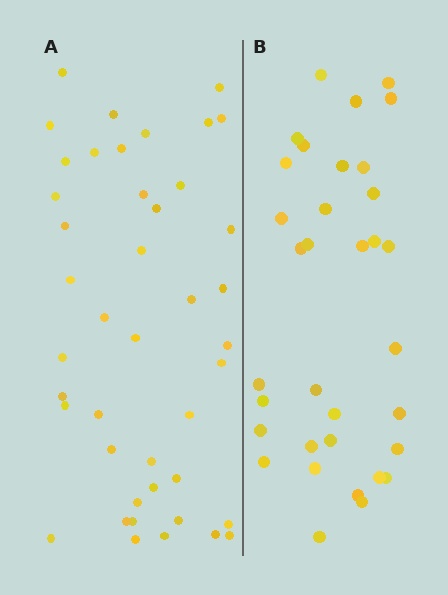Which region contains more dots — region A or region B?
Region A (the left region) has more dots.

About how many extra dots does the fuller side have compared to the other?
Region A has roughly 8 or so more dots than region B.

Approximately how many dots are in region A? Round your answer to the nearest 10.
About 40 dots. (The exact count is 43, which rounds to 40.)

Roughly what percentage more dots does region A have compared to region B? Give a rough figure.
About 25% more.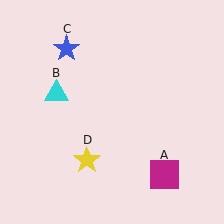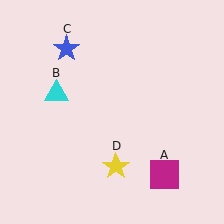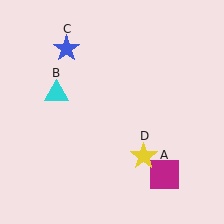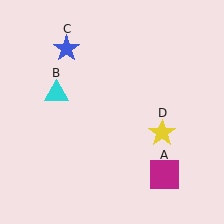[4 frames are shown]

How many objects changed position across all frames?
1 object changed position: yellow star (object D).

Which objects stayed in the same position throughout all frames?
Magenta square (object A) and cyan triangle (object B) and blue star (object C) remained stationary.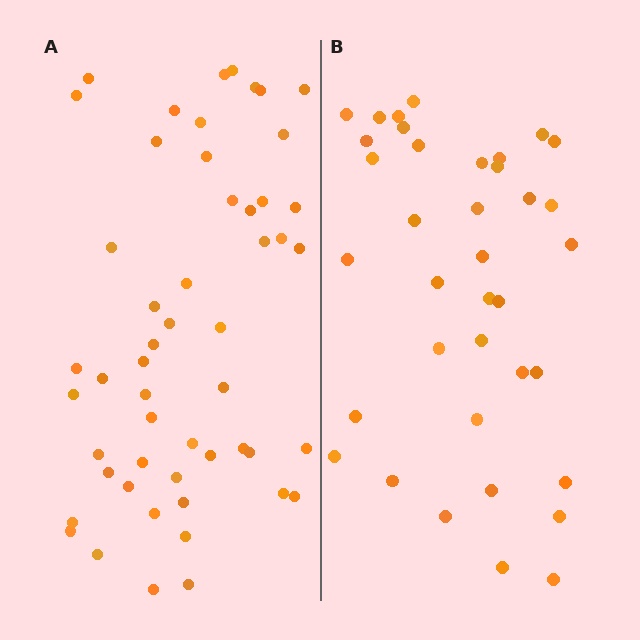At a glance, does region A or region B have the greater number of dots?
Region A (the left region) has more dots.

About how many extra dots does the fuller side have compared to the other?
Region A has approximately 15 more dots than region B.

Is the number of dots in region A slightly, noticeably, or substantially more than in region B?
Region A has noticeably more, but not dramatically so. The ratio is roughly 1.4 to 1.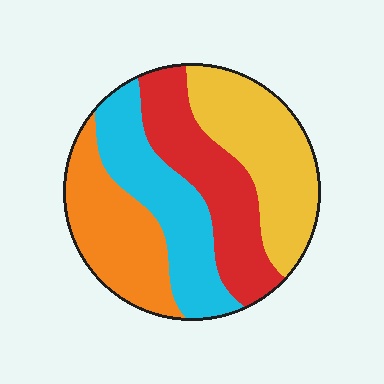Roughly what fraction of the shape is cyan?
Cyan covers 24% of the shape.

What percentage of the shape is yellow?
Yellow covers roughly 30% of the shape.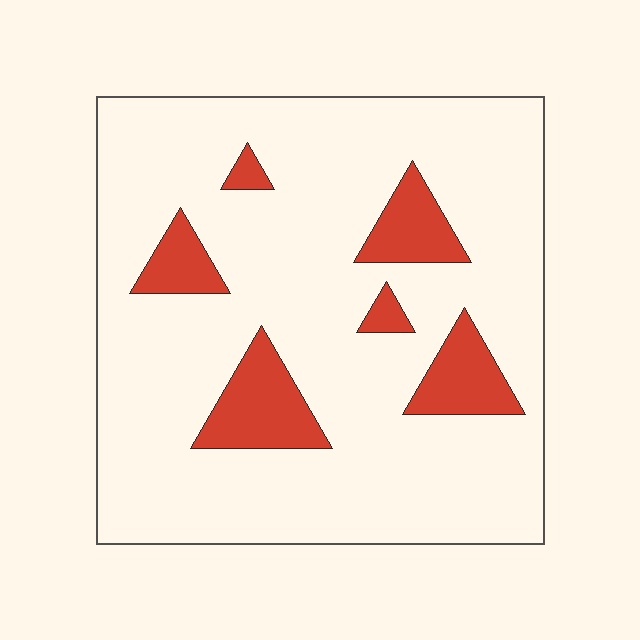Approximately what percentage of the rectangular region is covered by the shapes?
Approximately 15%.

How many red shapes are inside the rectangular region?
6.